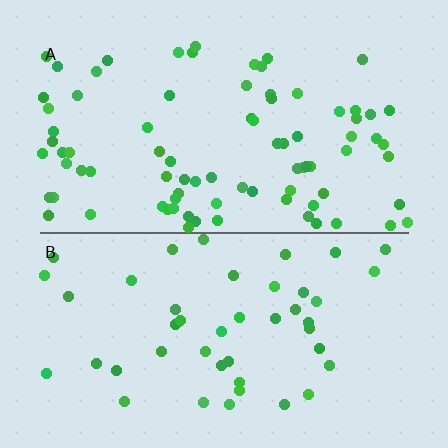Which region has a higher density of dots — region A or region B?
A (the top).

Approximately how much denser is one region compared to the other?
Approximately 1.8× — region A over region B.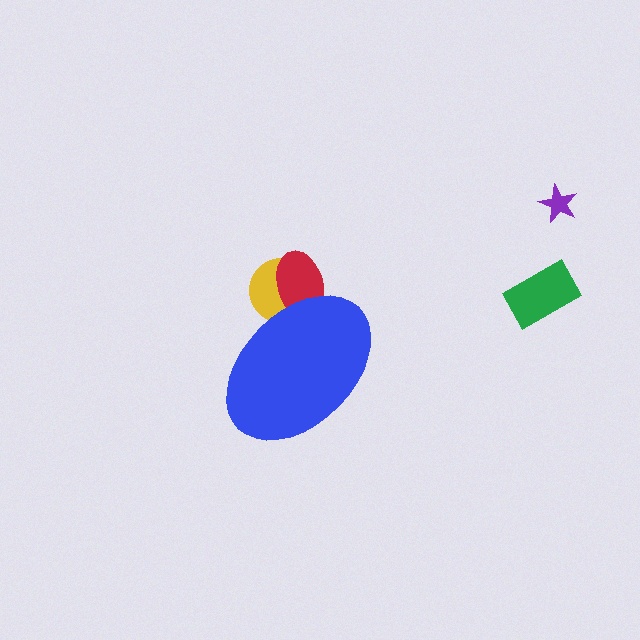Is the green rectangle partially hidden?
No, the green rectangle is fully visible.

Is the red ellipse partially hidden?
Yes, the red ellipse is partially hidden behind the blue ellipse.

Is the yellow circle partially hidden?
Yes, the yellow circle is partially hidden behind the blue ellipse.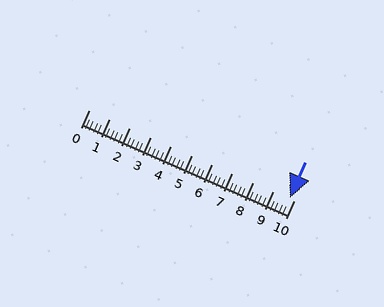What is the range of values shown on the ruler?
The ruler shows values from 0 to 10.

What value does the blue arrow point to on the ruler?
The blue arrow points to approximately 9.8.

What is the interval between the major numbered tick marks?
The major tick marks are spaced 1 units apart.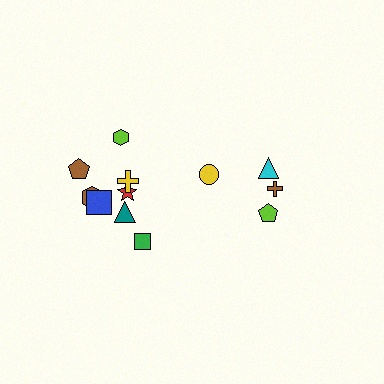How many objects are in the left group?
There are 8 objects.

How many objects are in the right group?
There are 4 objects.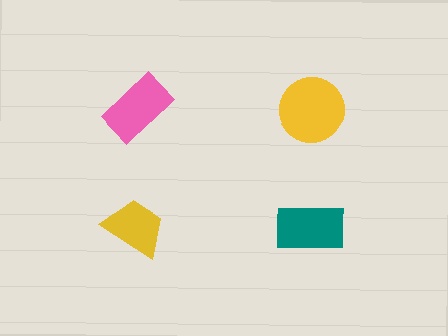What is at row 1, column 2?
A yellow circle.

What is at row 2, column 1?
A yellow trapezoid.